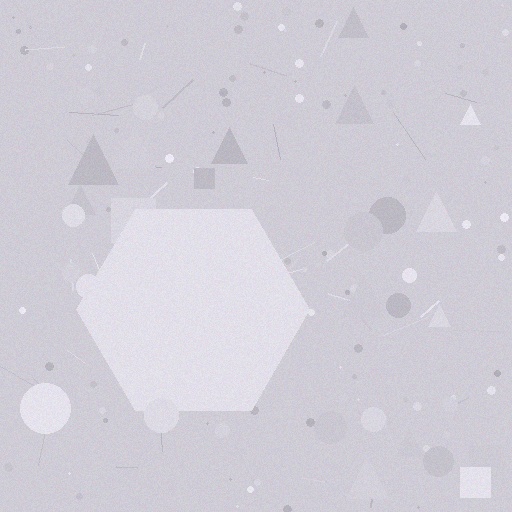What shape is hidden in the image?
A hexagon is hidden in the image.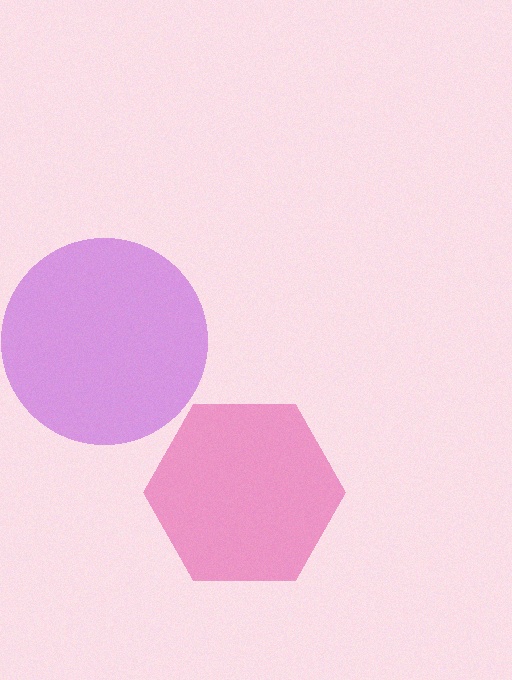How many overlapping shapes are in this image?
There are 2 overlapping shapes in the image.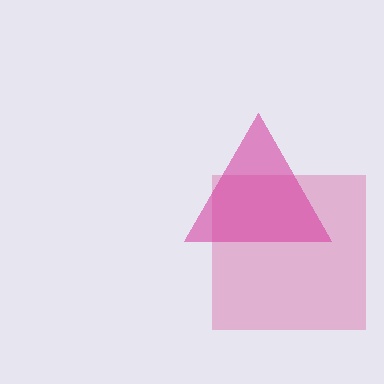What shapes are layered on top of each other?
The layered shapes are: a pink square, a magenta triangle.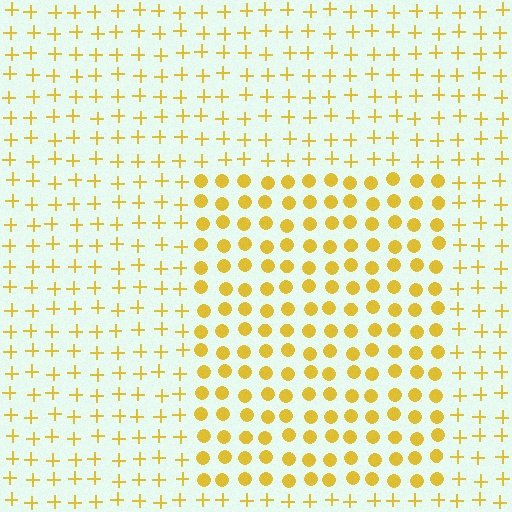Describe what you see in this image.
The image is filled with small yellow elements arranged in a uniform grid. A rectangle-shaped region contains circles, while the surrounding area contains plus signs. The boundary is defined purely by the change in element shape.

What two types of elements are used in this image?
The image uses circles inside the rectangle region and plus signs outside it.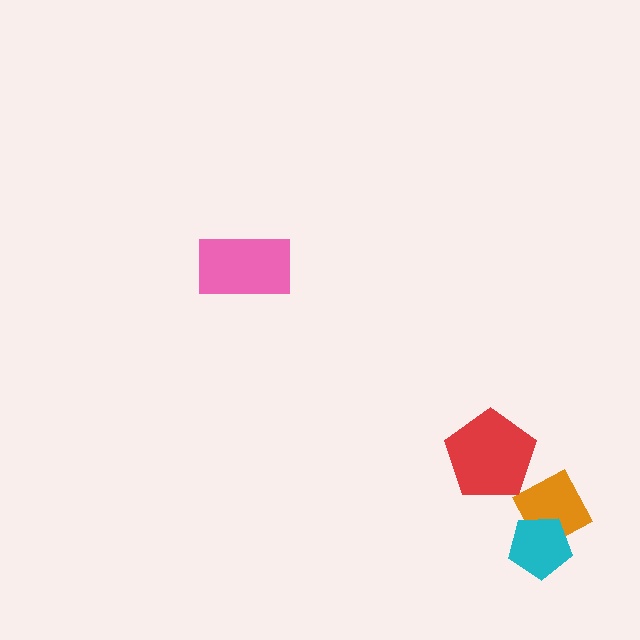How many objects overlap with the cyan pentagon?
1 object overlaps with the cyan pentagon.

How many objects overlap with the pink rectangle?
0 objects overlap with the pink rectangle.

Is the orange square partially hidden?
Yes, it is partially covered by another shape.